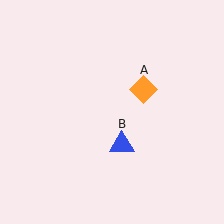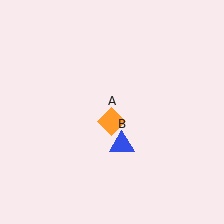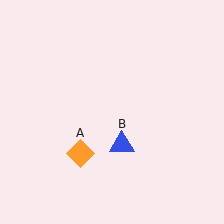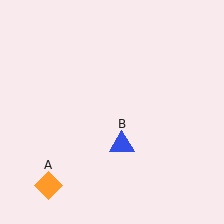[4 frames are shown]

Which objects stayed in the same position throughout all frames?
Blue triangle (object B) remained stationary.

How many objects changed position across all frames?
1 object changed position: orange diamond (object A).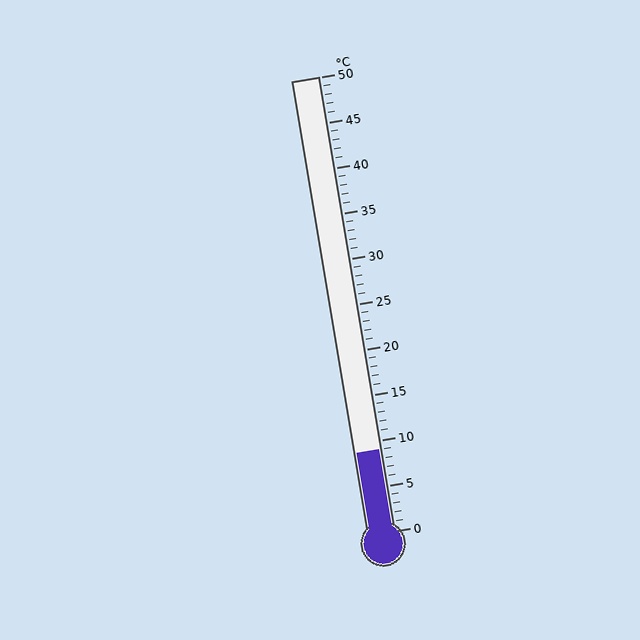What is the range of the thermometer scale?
The thermometer scale ranges from 0°C to 50°C.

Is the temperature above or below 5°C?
The temperature is above 5°C.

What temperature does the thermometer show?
The thermometer shows approximately 9°C.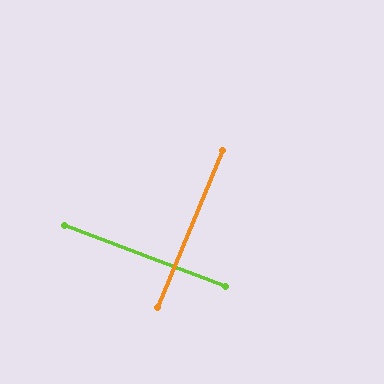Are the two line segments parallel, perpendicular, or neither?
Perpendicular — they meet at approximately 88°.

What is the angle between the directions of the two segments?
Approximately 88 degrees.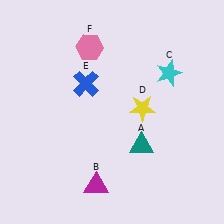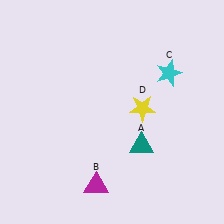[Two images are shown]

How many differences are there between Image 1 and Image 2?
There are 2 differences between the two images.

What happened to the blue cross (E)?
The blue cross (E) was removed in Image 2. It was in the top-left area of Image 1.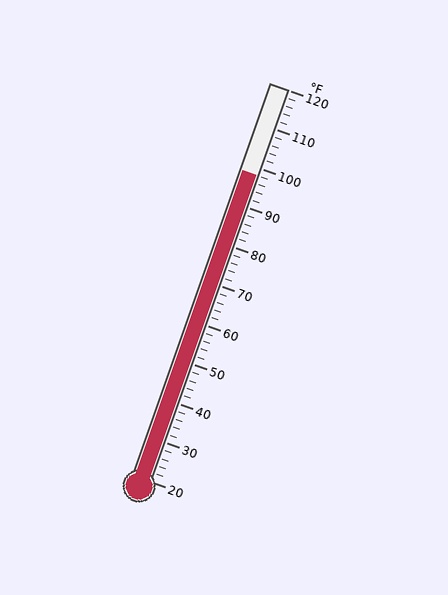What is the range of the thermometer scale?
The thermometer scale ranges from 20°F to 120°F.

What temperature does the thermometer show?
The thermometer shows approximately 98°F.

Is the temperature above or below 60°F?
The temperature is above 60°F.